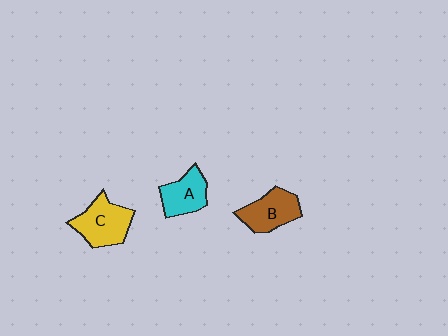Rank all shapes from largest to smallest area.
From largest to smallest: C (yellow), B (brown), A (cyan).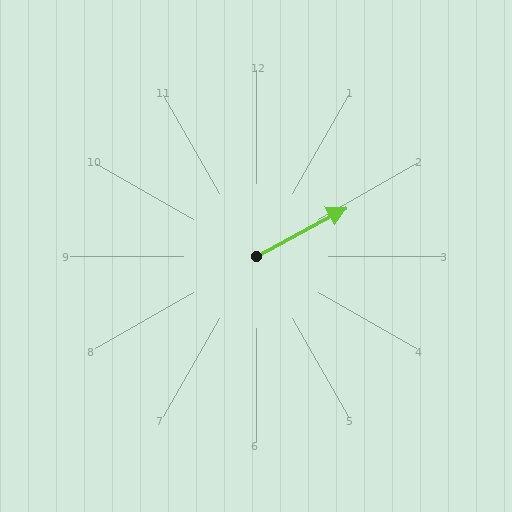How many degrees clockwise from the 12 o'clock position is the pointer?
Approximately 61 degrees.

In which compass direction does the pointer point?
Northeast.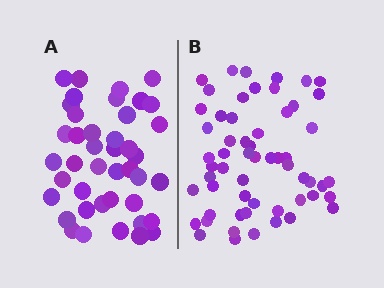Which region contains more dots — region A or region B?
Region B (the right region) has more dots.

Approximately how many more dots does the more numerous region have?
Region B has approximately 15 more dots than region A.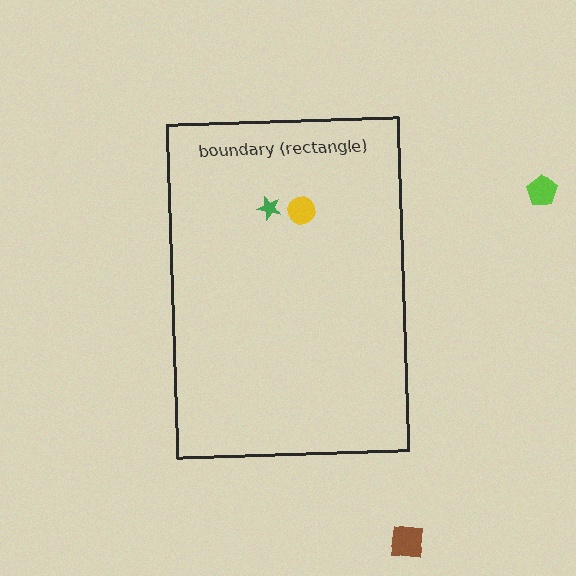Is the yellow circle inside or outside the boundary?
Inside.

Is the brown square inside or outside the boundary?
Outside.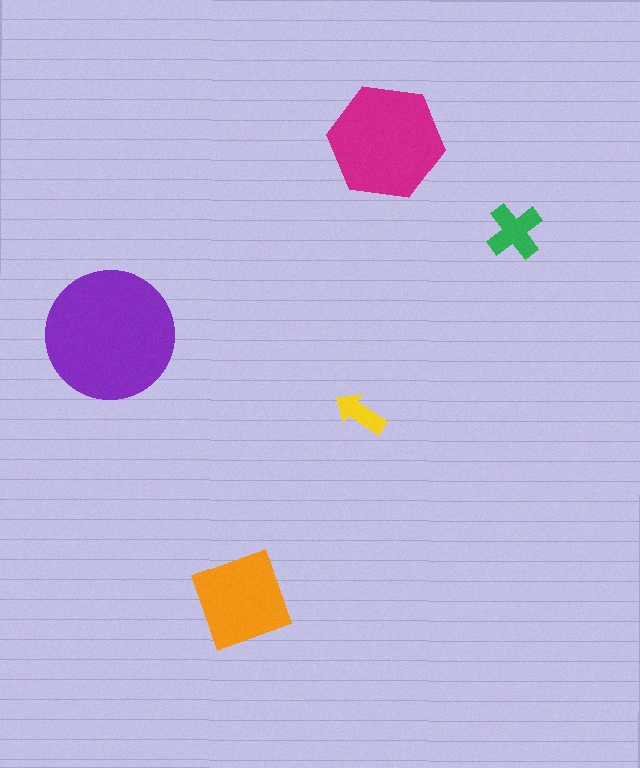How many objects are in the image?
There are 5 objects in the image.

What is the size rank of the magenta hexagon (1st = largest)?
2nd.